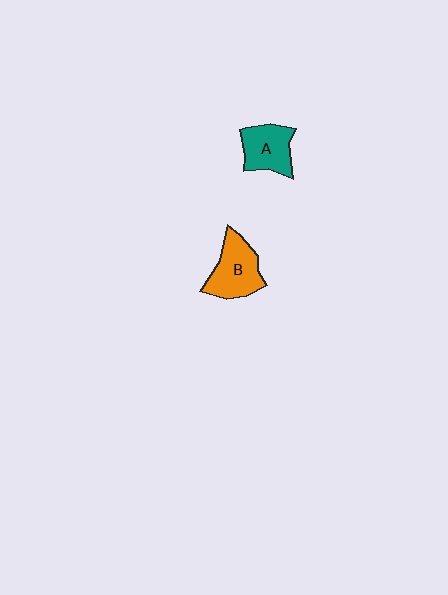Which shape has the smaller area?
Shape A (teal).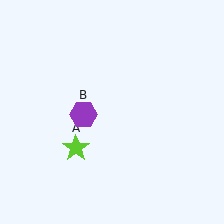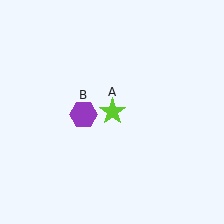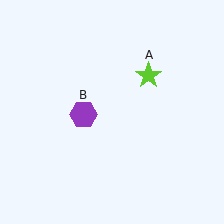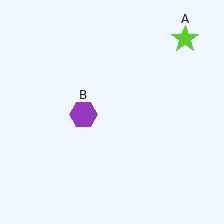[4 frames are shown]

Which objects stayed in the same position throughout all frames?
Purple hexagon (object B) remained stationary.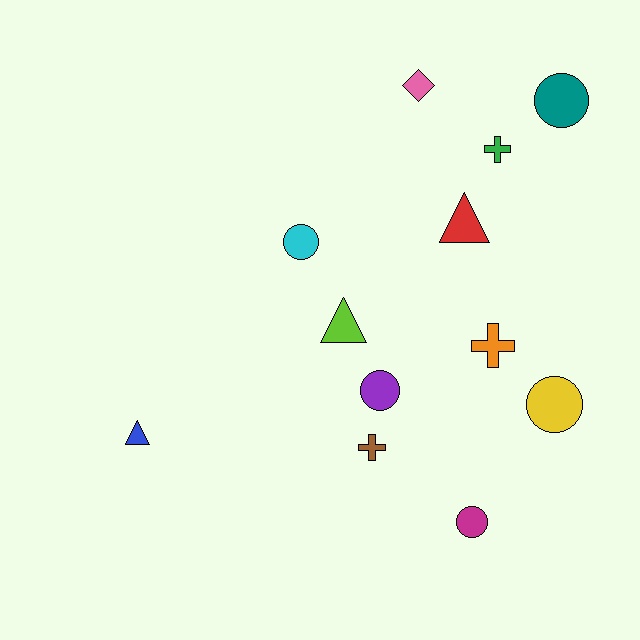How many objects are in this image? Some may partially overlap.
There are 12 objects.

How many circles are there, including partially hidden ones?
There are 5 circles.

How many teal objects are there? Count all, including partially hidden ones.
There is 1 teal object.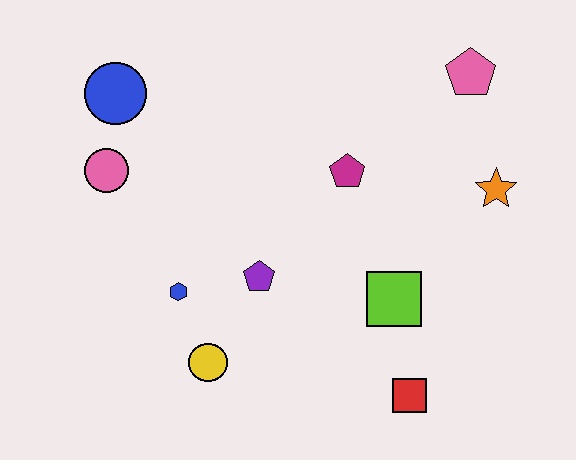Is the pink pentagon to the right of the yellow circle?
Yes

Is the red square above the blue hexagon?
No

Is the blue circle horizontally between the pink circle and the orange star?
Yes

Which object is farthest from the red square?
The blue circle is farthest from the red square.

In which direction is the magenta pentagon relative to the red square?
The magenta pentagon is above the red square.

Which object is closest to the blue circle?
The pink circle is closest to the blue circle.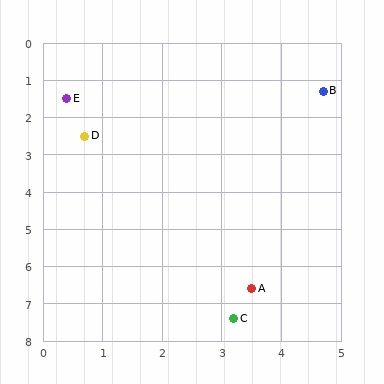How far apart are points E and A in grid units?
Points E and A are about 6.0 grid units apart.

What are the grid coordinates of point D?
Point D is at approximately (0.7, 2.5).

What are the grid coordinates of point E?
Point E is at approximately (0.4, 1.5).